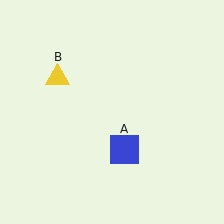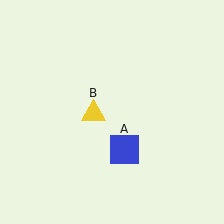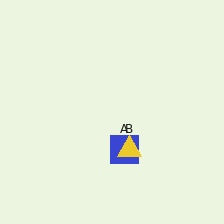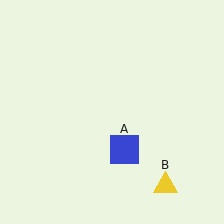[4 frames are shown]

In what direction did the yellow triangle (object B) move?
The yellow triangle (object B) moved down and to the right.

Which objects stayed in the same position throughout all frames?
Blue square (object A) remained stationary.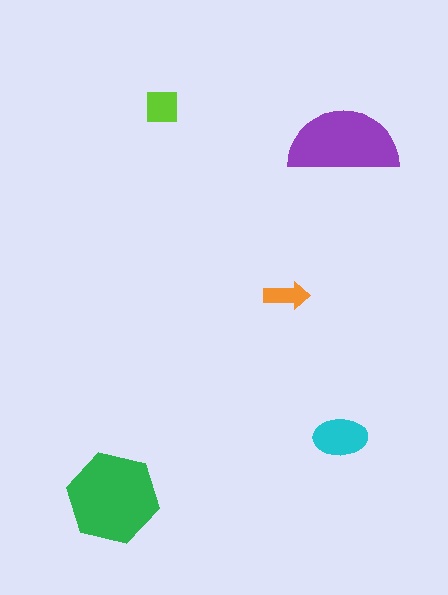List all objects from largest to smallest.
The green hexagon, the purple semicircle, the cyan ellipse, the lime square, the orange arrow.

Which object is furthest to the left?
The green hexagon is leftmost.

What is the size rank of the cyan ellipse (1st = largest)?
3rd.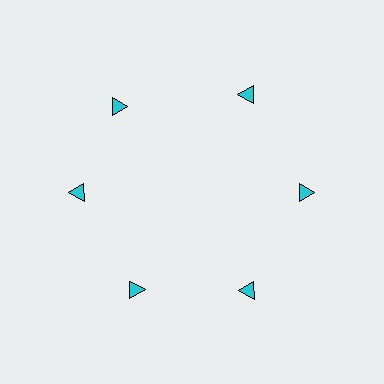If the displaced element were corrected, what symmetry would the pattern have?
It would have 6-fold rotational symmetry — the pattern would map onto itself every 60 degrees.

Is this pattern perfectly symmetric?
No. The 6 cyan triangles are arranged in a ring, but one element near the 11 o'clock position is rotated out of alignment along the ring, breaking the 6-fold rotational symmetry.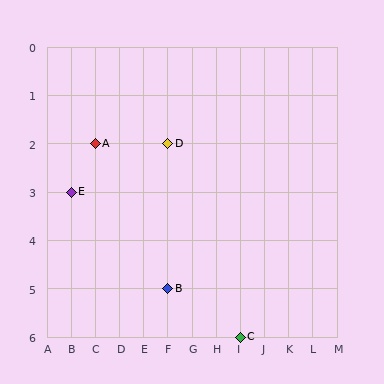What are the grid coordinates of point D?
Point D is at grid coordinates (F, 2).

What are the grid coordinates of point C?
Point C is at grid coordinates (I, 6).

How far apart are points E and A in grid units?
Points E and A are 1 column and 1 row apart (about 1.4 grid units diagonally).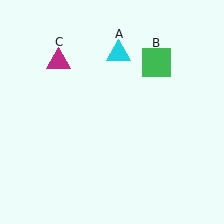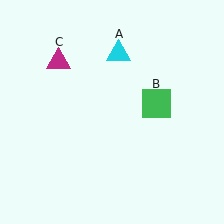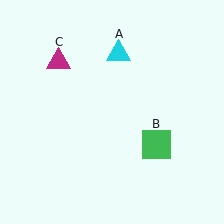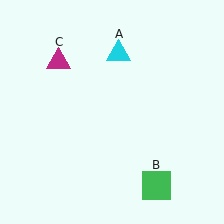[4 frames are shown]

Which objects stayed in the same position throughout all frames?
Cyan triangle (object A) and magenta triangle (object C) remained stationary.